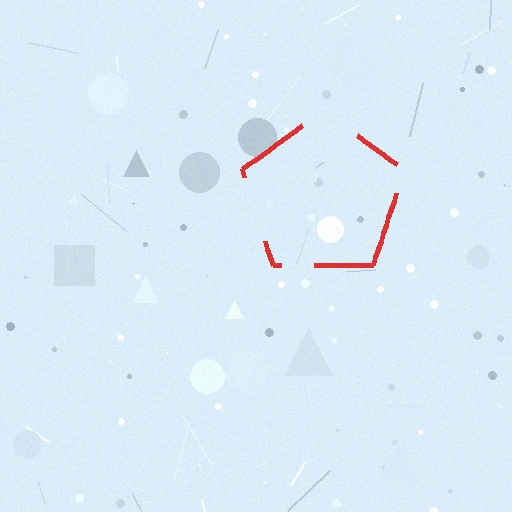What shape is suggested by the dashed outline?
The dashed outline suggests a pentagon.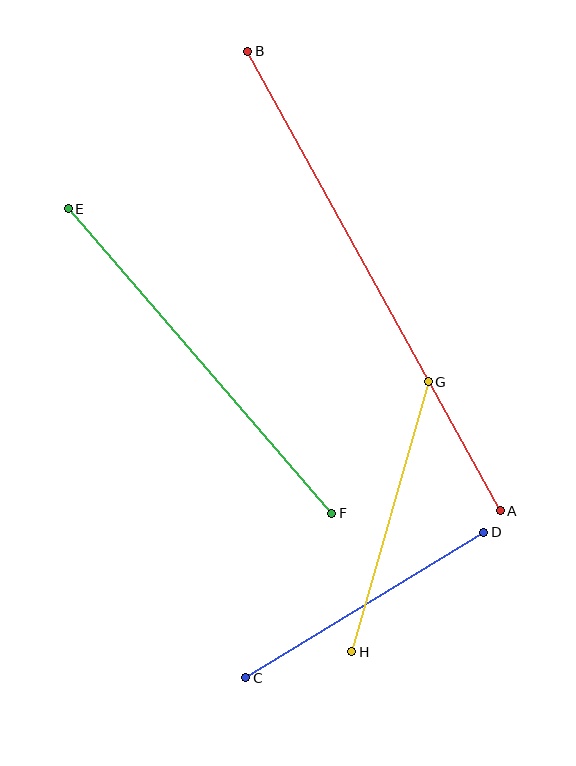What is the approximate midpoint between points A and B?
The midpoint is at approximately (374, 281) pixels.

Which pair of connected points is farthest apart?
Points A and B are farthest apart.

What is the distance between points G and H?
The distance is approximately 280 pixels.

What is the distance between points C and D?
The distance is approximately 279 pixels.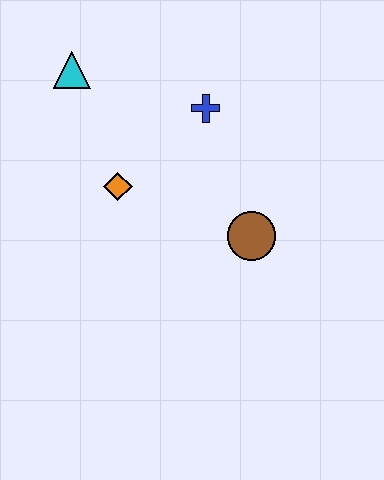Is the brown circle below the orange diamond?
Yes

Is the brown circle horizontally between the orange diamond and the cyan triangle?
No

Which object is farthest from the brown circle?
The cyan triangle is farthest from the brown circle.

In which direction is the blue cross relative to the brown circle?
The blue cross is above the brown circle.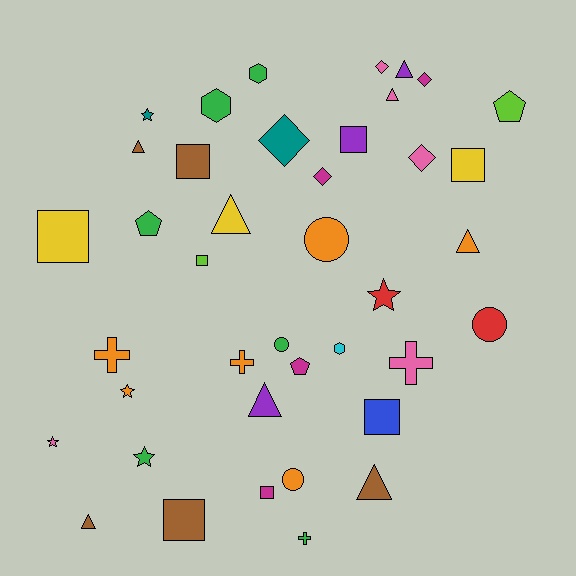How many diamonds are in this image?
There are 5 diamonds.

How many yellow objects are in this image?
There are 3 yellow objects.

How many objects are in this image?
There are 40 objects.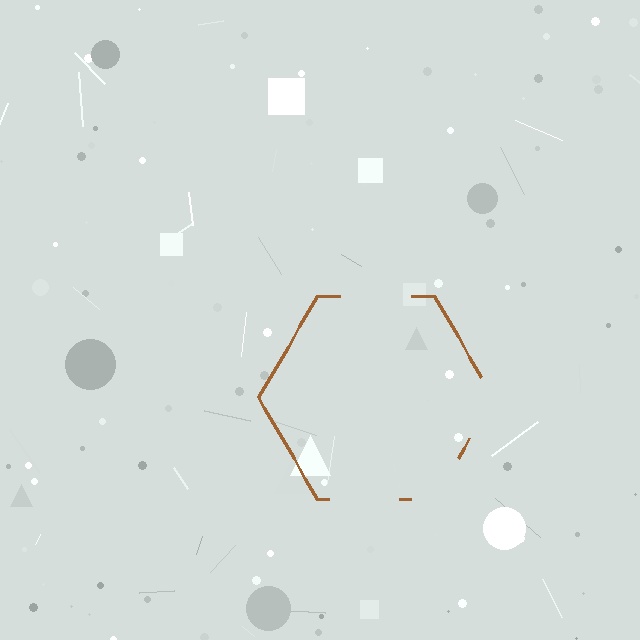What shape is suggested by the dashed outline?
The dashed outline suggests a hexagon.